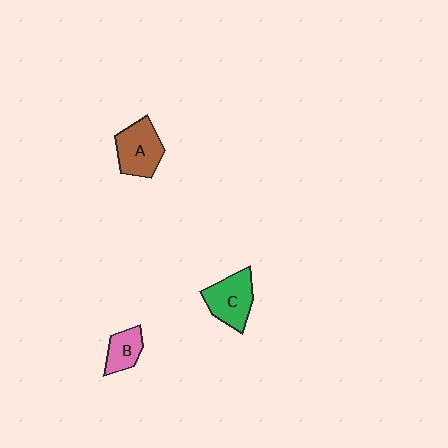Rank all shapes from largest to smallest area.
From largest to smallest: A (brown), C (green), B (pink).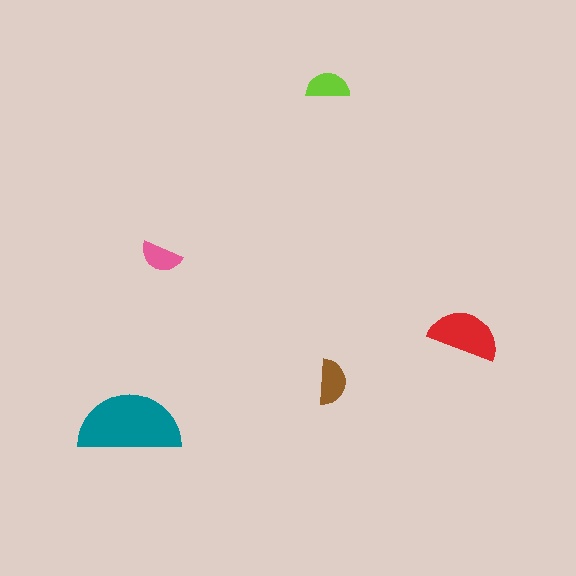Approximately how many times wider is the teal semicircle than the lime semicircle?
About 2.5 times wider.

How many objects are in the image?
There are 5 objects in the image.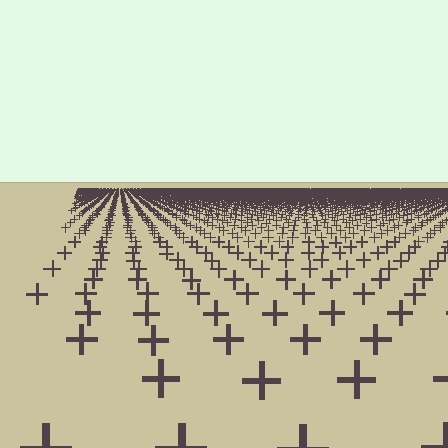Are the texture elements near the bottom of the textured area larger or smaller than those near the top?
Larger. Near the bottom, elements are closer to the viewer and appear at a bigger on-screen size.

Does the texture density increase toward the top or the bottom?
Density increases toward the top.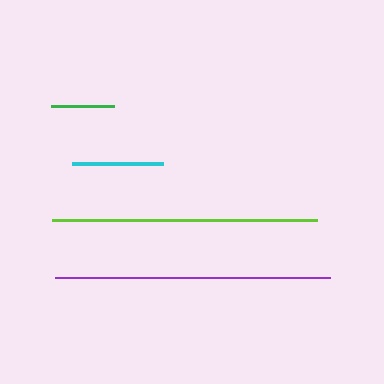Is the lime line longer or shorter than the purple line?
The purple line is longer than the lime line.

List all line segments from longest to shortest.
From longest to shortest: purple, lime, cyan, green.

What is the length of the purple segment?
The purple segment is approximately 275 pixels long.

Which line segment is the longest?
The purple line is the longest at approximately 275 pixels.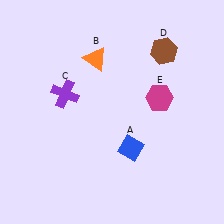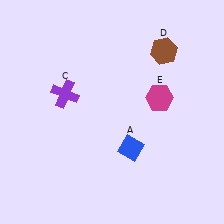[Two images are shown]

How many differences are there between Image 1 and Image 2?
There is 1 difference between the two images.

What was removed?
The orange triangle (B) was removed in Image 2.